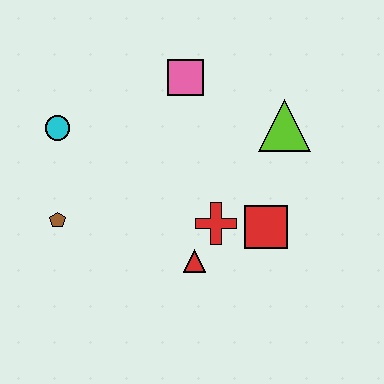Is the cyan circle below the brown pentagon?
No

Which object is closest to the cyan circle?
The brown pentagon is closest to the cyan circle.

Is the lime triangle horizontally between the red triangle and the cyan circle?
No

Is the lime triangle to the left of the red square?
No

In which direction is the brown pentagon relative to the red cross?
The brown pentagon is to the left of the red cross.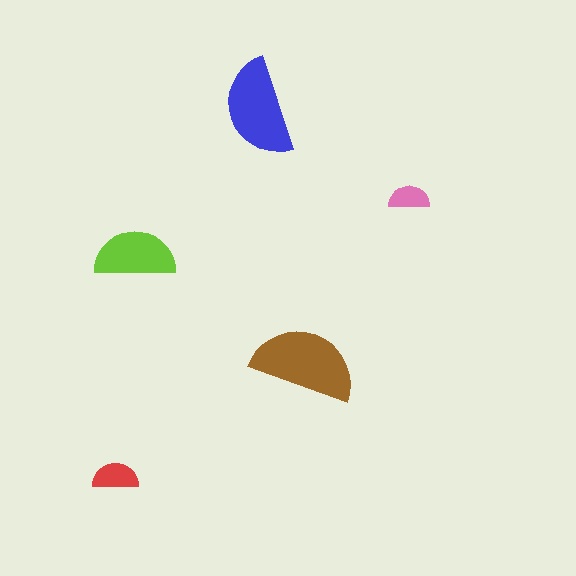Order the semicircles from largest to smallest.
the brown one, the blue one, the lime one, the red one, the pink one.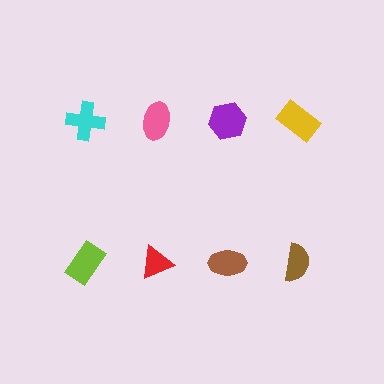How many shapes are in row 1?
4 shapes.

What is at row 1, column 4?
A yellow rectangle.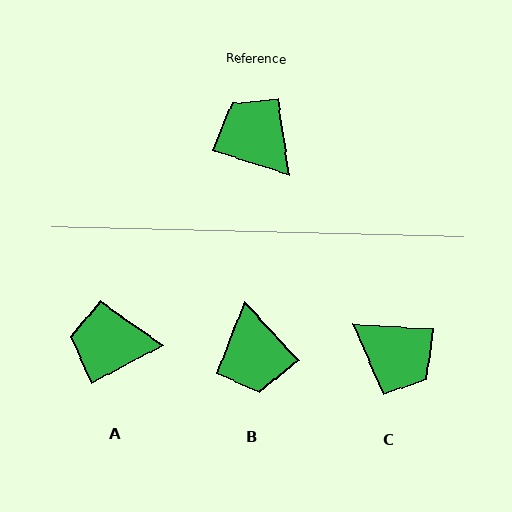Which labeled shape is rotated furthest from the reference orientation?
C, about 165 degrees away.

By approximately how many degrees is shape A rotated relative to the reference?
Approximately 46 degrees counter-clockwise.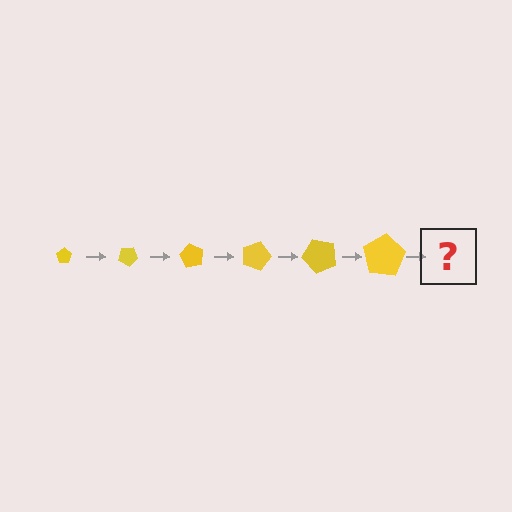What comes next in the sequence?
The next element should be a pentagon, larger than the previous one and rotated 180 degrees from the start.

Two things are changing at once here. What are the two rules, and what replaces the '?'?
The two rules are that the pentagon grows larger each step and it rotates 30 degrees each step. The '?' should be a pentagon, larger than the previous one and rotated 180 degrees from the start.